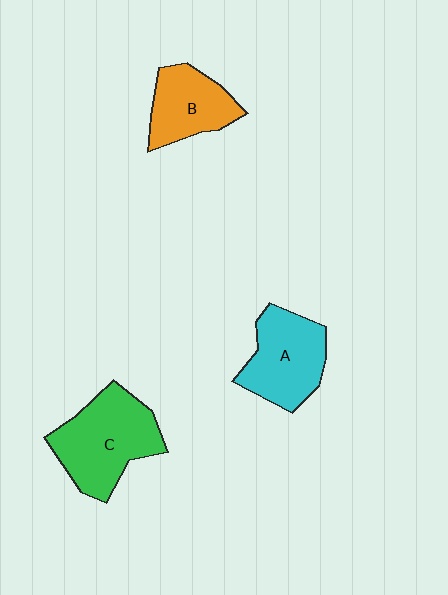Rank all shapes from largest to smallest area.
From largest to smallest: C (green), A (cyan), B (orange).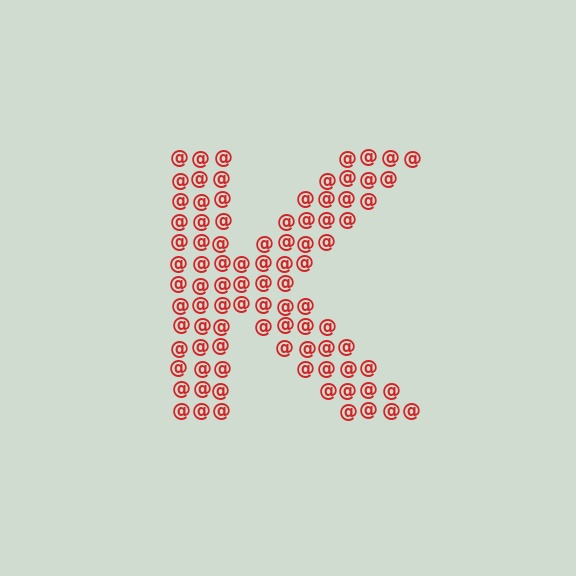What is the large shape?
The large shape is the letter K.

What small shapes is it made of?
It is made of small at signs.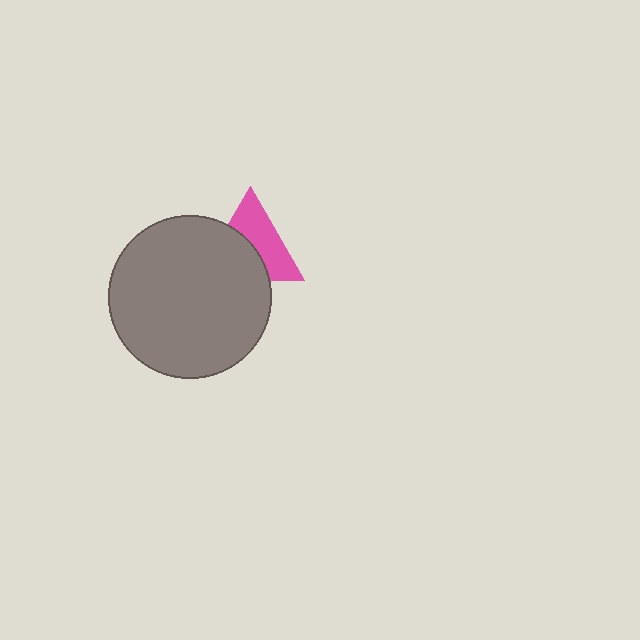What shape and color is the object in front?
The object in front is a gray circle.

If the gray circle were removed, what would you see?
You would see the complete pink triangle.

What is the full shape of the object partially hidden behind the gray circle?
The partially hidden object is a pink triangle.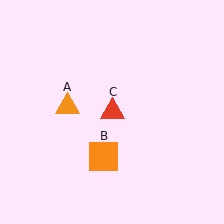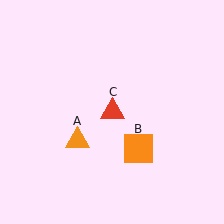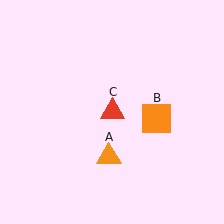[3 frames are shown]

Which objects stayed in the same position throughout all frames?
Red triangle (object C) remained stationary.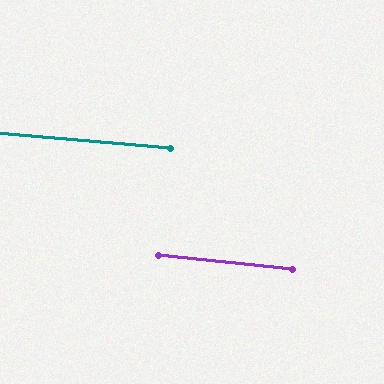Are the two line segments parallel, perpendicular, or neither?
Parallel — their directions differ by only 1.3°.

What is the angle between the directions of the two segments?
Approximately 1 degree.